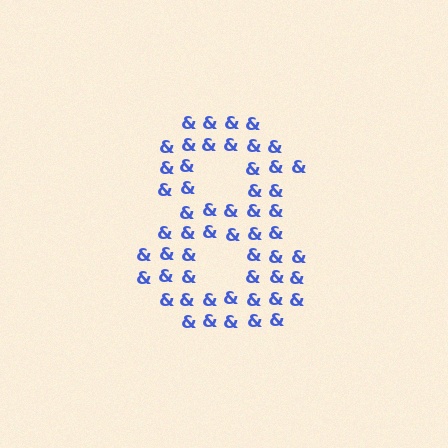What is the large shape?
The large shape is the digit 8.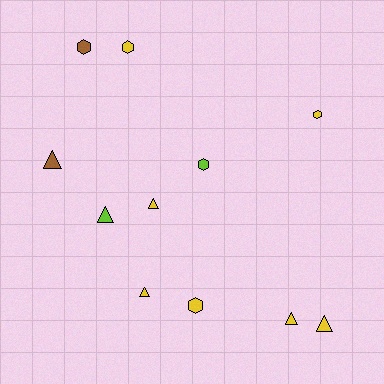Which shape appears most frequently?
Triangle, with 6 objects.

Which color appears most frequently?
Yellow, with 7 objects.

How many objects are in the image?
There are 11 objects.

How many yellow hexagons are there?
There are 3 yellow hexagons.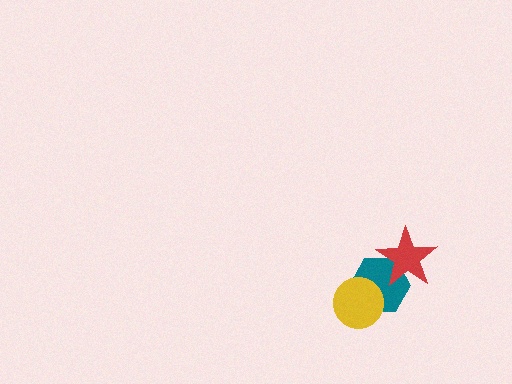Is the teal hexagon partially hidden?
Yes, it is partially covered by another shape.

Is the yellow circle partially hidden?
No, no other shape covers it.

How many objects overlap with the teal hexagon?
2 objects overlap with the teal hexagon.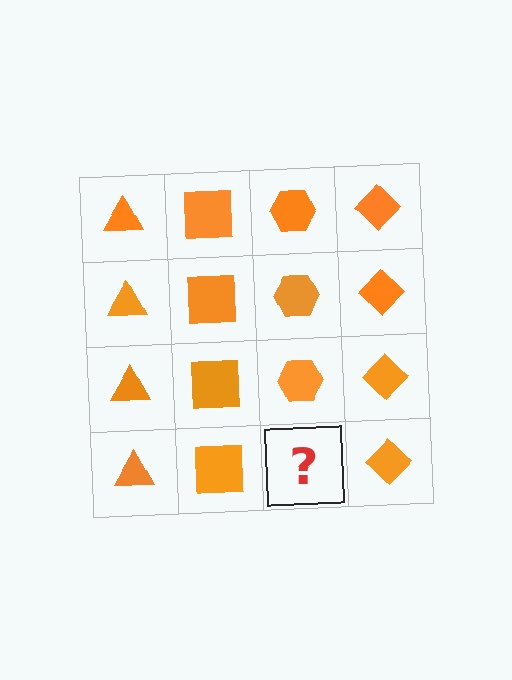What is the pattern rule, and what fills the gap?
The rule is that each column has a consistent shape. The gap should be filled with an orange hexagon.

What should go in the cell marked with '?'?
The missing cell should contain an orange hexagon.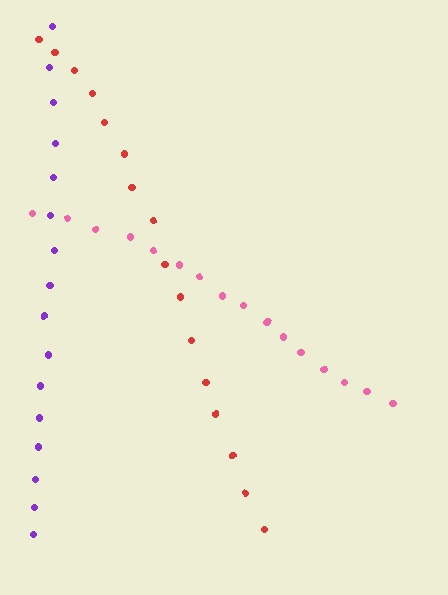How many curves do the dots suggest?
There are 3 distinct paths.